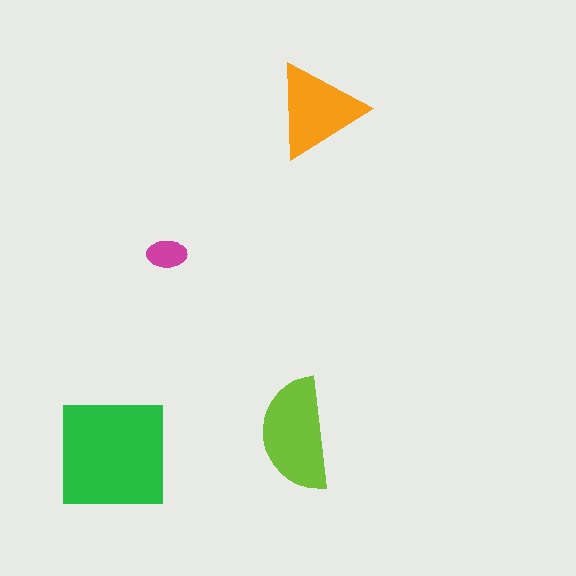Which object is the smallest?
The magenta ellipse.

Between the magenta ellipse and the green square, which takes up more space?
The green square.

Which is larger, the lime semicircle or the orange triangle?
The lime semicircle.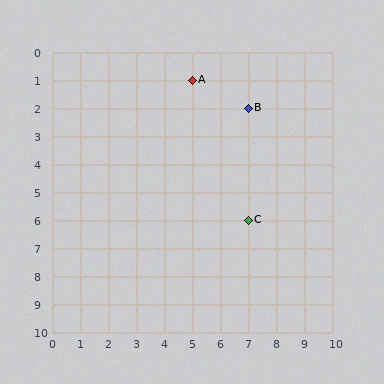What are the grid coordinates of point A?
Point A is at grid coordinates (5, 1).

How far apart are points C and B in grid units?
Points C and B are 4 rows apart.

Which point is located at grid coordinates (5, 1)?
Point A is at (5, 1).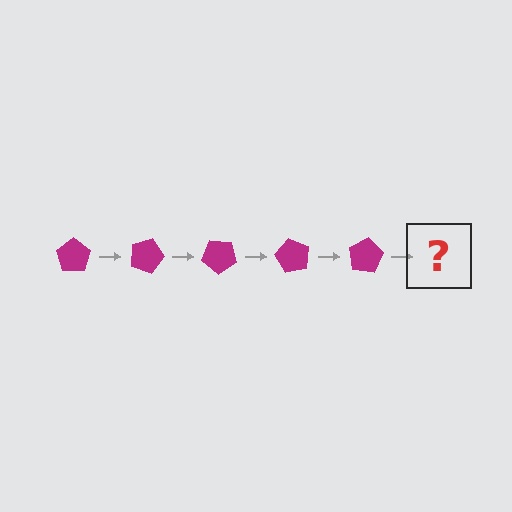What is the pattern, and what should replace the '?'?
The pattern is that the pentagon rotates 20 degrees each step. The '?' should be a magenta pentagon rotated 100 degrees.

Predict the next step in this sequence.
The next step is a magenta pentagon rotated 100 degrees.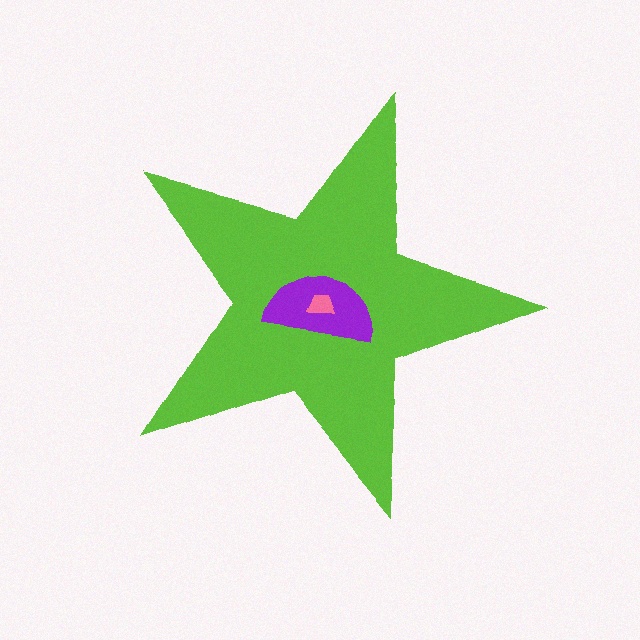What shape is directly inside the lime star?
The purple semicircle.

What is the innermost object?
The pink trapezoid.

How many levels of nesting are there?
3.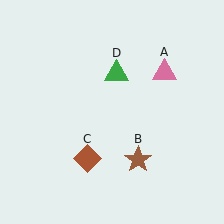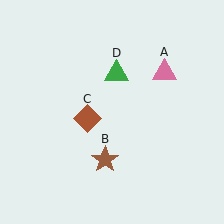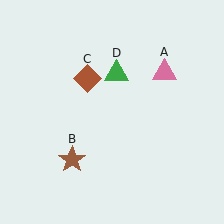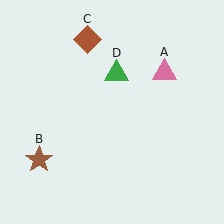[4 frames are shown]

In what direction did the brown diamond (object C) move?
The brown diamond (object C) moved up.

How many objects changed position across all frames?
2 objects changed position: brown star (object B), brown diamond (object C).